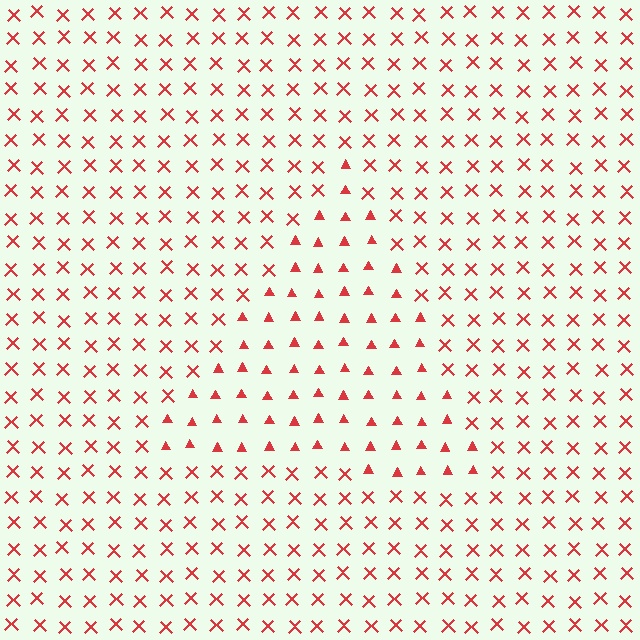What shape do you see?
I see a triangle.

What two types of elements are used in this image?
The image uses triangles inside the triangle region and X marks outside it.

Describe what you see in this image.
The image is filled with small red elements arranged in a uniform grid. A triangle-shaped region contains triangles, while the surrounding area contains X marks. The boundary is defined purely by the change in element shape.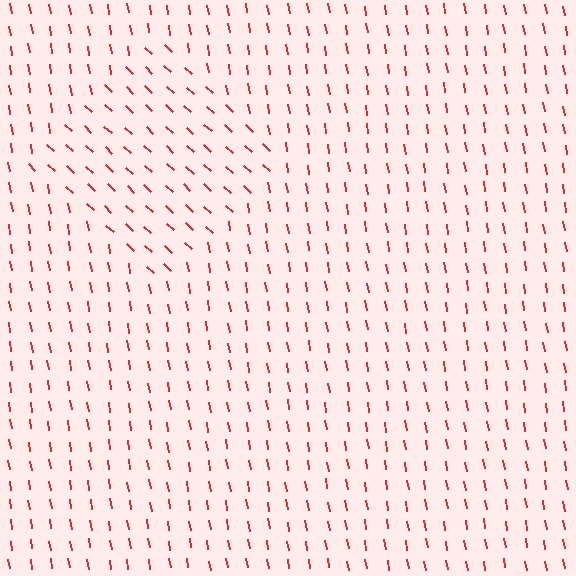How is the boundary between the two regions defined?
The boundary is defined purely by a change in line orientation (approximately 38 degrees difference). All lines are the same color and thickness.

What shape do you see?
I see a diamond.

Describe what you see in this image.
The image is filled with small red line segments. A diamond region in the image has lines oriented differently from the surrounding lines, creating a visible texture boundary.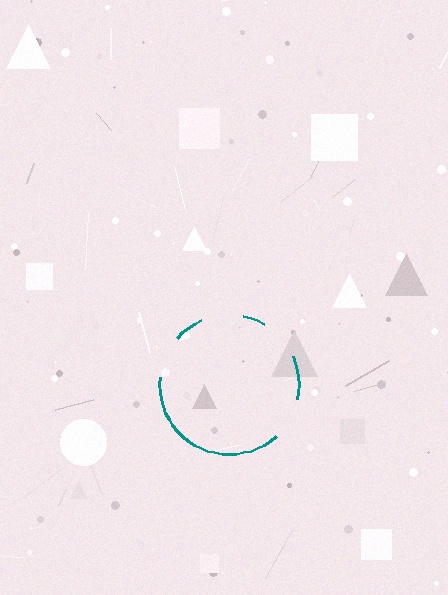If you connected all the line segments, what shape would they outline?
They would outline a circle.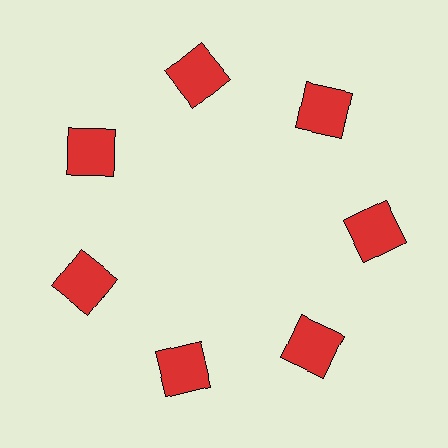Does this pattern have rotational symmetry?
Yes, this pattern has 7-fold rotational symmetry. It looks the same after rotating 51 degrees around the center.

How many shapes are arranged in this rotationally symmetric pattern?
There are 7 shapes, arranged in 7 groups of 1.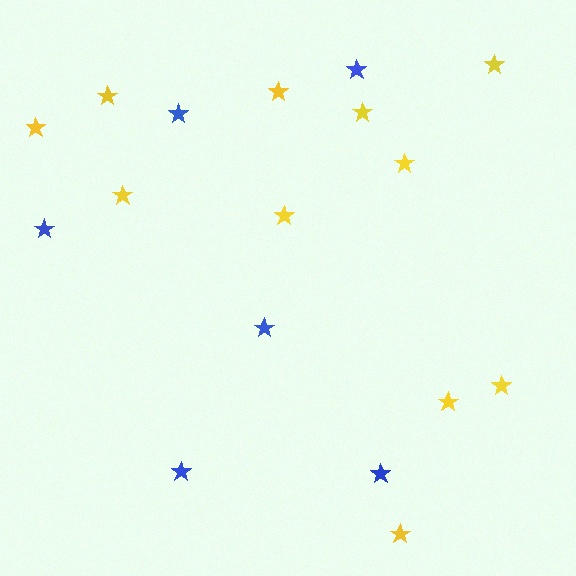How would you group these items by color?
There are 2 groups: one group of blue stars (6) and one group of yellow stars (11).